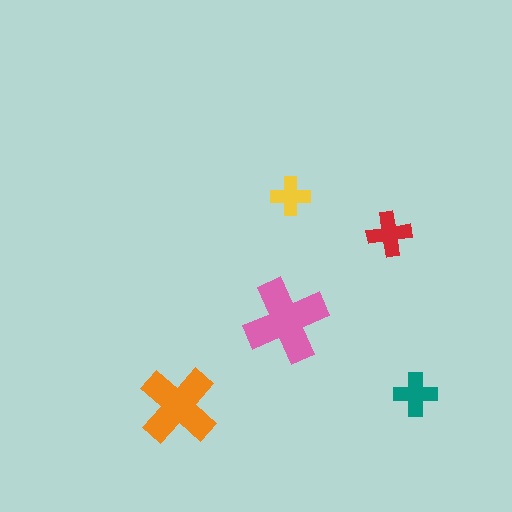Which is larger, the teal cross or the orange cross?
The orange one.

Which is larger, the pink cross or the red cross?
The pink one.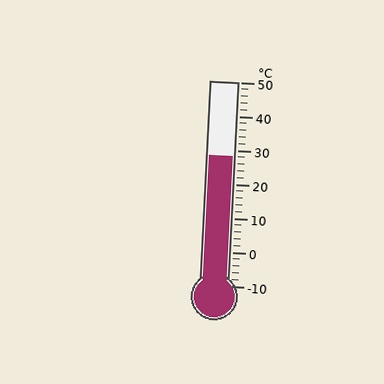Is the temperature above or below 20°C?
The temperature is above 20°C.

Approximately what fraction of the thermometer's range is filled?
The thermometer is filled to approximately 65% of its range.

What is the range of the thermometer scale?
The thermometer scale ranges from -10°C to 50°C.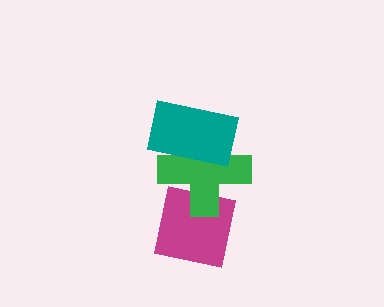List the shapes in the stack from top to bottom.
From top to bottom: the teal rectangle, the green cross, the magenta square.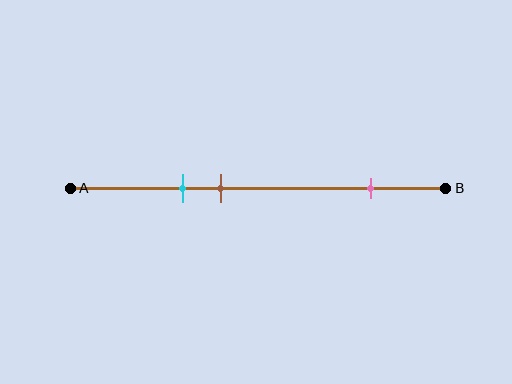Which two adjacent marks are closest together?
The cyan and brown marks are the closest adjacent pair.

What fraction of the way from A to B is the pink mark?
The pink mark is approximately 80% (0.8) of the way from A to B.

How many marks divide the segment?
There are 3 marks dividing the segment.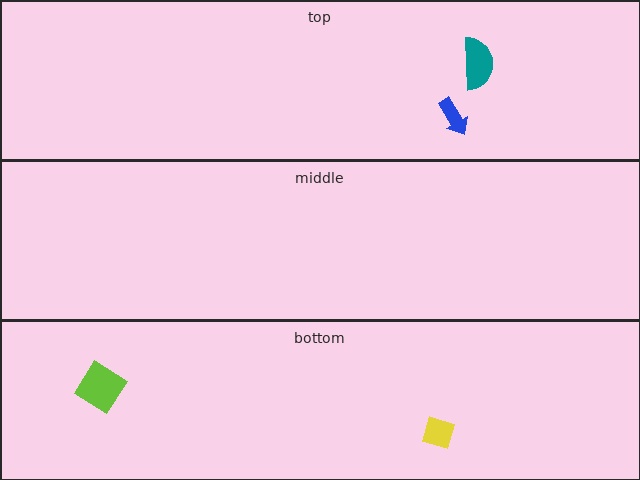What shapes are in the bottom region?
The yellow diamond, the lime diamond.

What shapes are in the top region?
The blue arrow, the teal semicircle.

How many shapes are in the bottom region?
2.